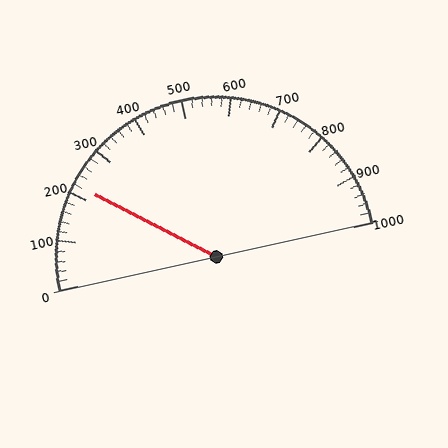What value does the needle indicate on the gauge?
The needle indicates approximately 220.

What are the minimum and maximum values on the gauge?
The gauge ranges from 0 to 1000.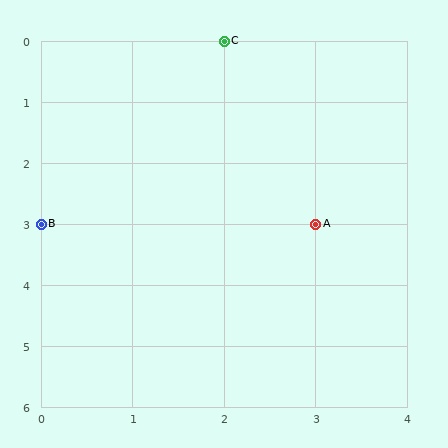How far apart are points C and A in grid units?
Points C and A are 1 column and 3 rows apart (about 3.2 grid units diagonally).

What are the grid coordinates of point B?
Point B is at grid coordinates (0, 3).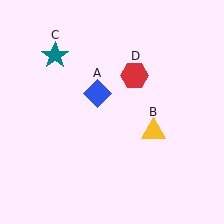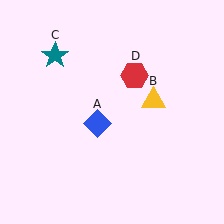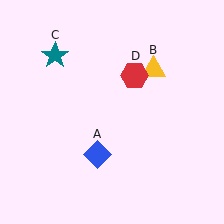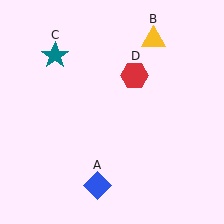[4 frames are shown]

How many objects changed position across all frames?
2 objects changed position: blue diamond (object A), yellow triangle (object B).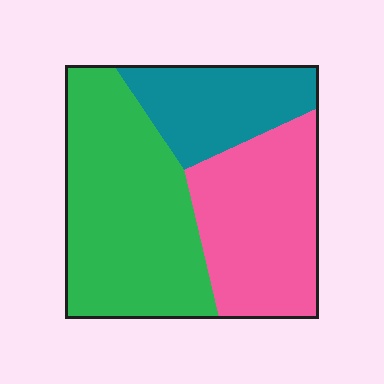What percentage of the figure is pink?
Pink takes up about one third (1/3) of the figure.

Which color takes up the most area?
Green, at roughly 45%.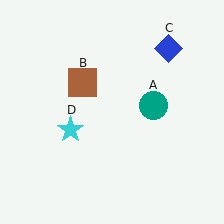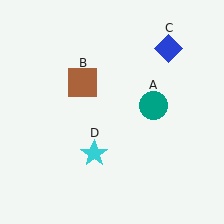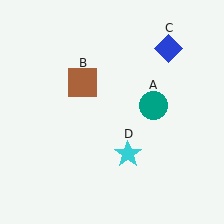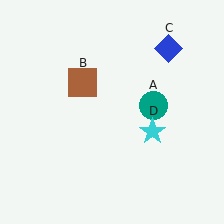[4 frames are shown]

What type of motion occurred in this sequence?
The cyan star (object D) rotated counterclockwise around the center of the scene.